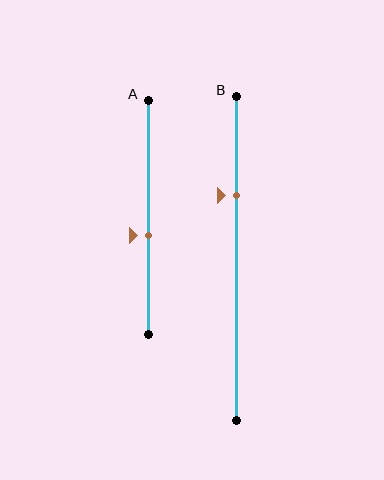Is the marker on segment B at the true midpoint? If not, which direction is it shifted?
No, the marker on segment B is shifted upward by about 20% of the segment length.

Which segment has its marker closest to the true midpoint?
Segment A has its marker closest to the true midpoint.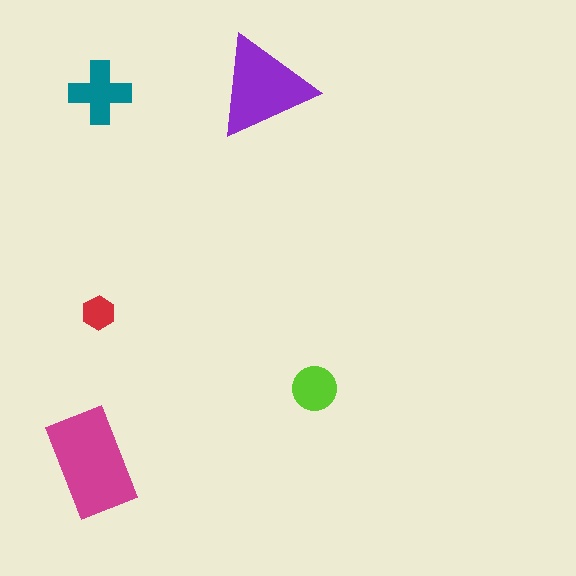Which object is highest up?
The purple triangle is topmost.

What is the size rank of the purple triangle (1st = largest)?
2nd.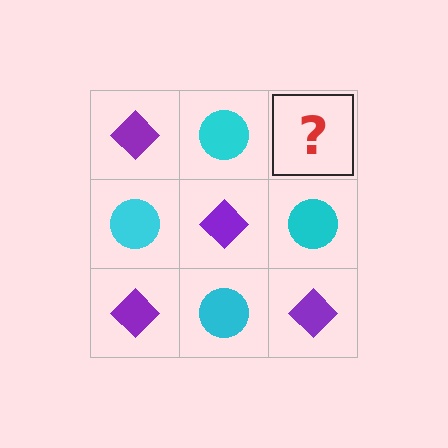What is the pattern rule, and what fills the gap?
The rule is that it alternates purple diamond and cyan circle in a checkerboard pattern. The gap should be filled with a purple diamond.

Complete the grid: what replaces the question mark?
The question mark should be replaced with a purple diamond.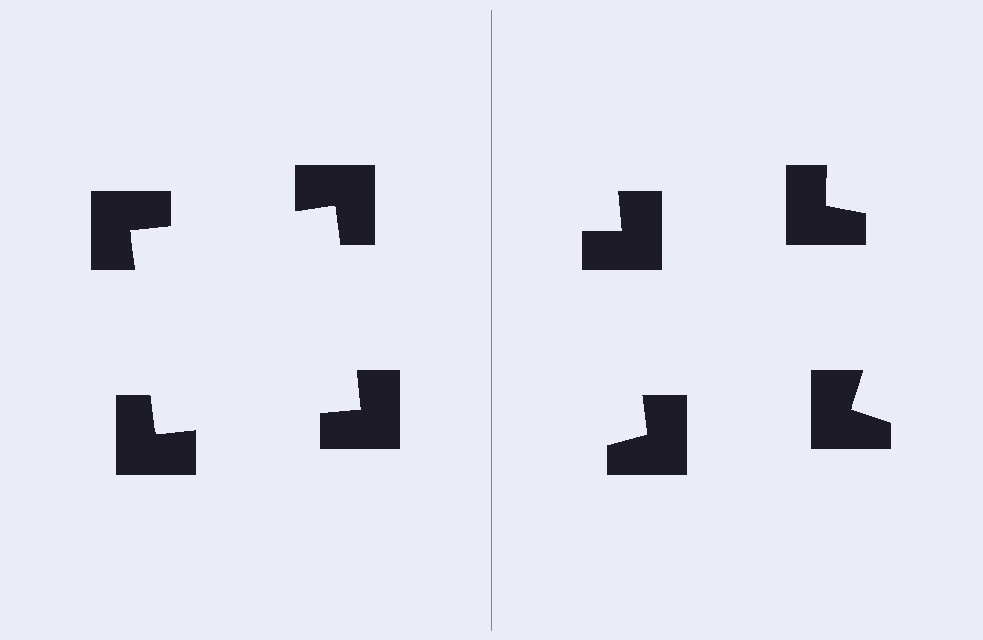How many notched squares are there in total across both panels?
8 — 4 on each side.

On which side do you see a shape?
An illusory square appears on the left side. On the right side the wedge cuts are rotated, so no coherent shape forms.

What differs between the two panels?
The notched squares are positioned identically on both sides; only the wedge orientations differ. On the left they align to a square; on the right they are misaligned.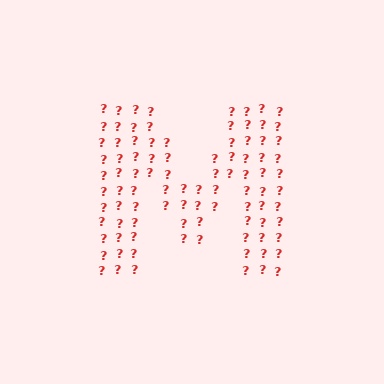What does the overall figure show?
The overall figure shows the letter M.